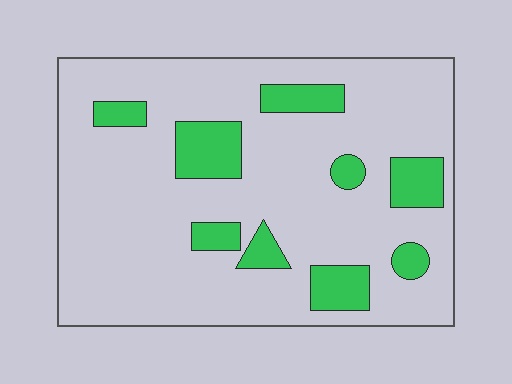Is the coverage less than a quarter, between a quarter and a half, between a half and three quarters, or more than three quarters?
Less than a quarter.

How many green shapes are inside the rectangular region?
9.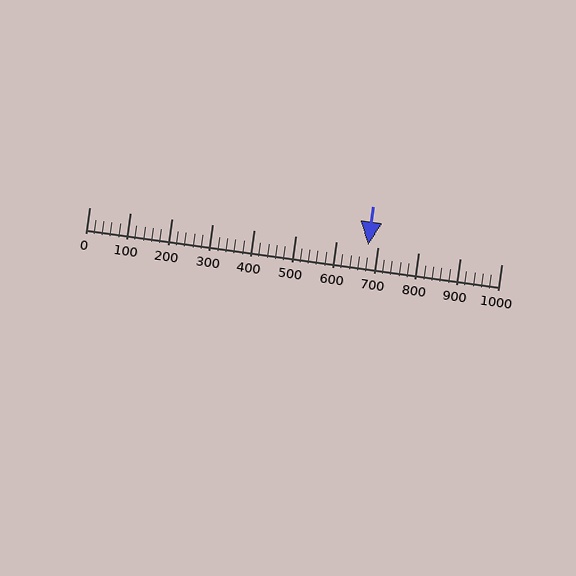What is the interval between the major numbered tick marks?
The major tick marks are spaced 100 units apart.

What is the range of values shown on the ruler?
The ruler shows values from 0 to 1000.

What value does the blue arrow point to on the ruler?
The blue arrow points to approximately 676.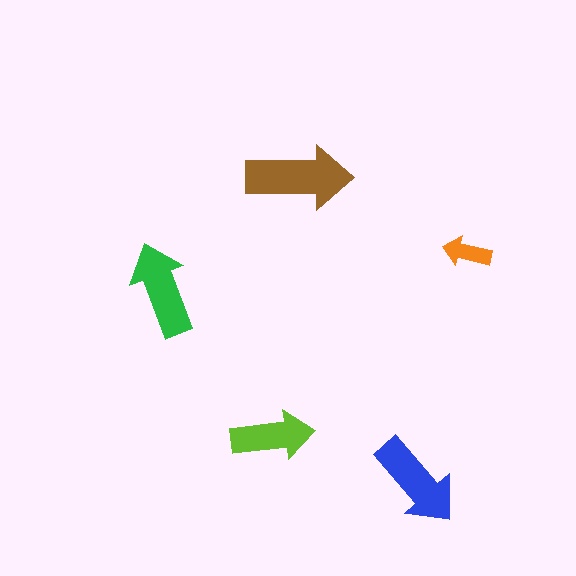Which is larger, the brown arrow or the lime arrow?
The brown one.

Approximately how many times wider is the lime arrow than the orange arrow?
About 1.5 times wider.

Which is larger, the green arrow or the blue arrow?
The blue one.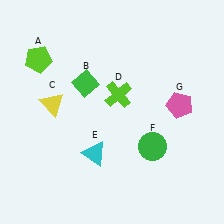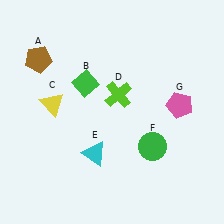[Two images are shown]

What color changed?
The pentagon (A) changed from lime in Image 1 to brown in Image 2.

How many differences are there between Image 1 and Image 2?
There is 1 difference between the two images.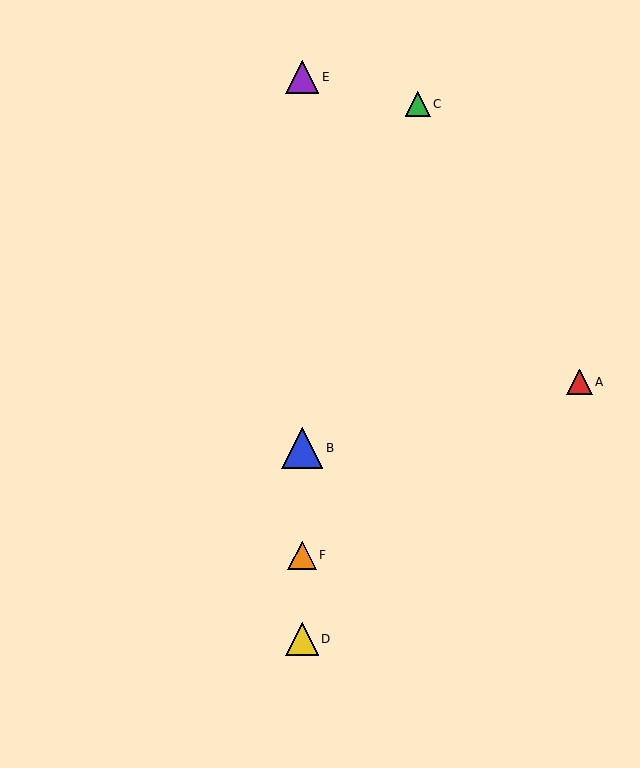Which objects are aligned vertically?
Objects B, D, E, F are aligned vertically.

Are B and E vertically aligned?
Yes, both are at x≈302.